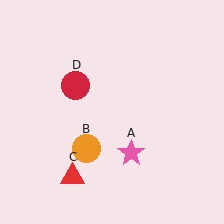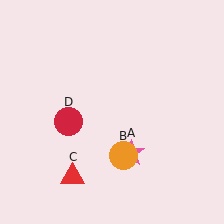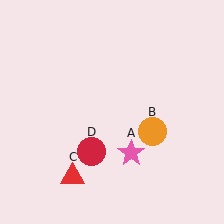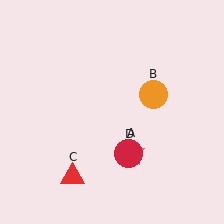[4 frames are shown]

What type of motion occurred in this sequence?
The orange circle (object B), red circle (object D) rotated counterclockwise around the center of the scene.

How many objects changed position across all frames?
2 objects changed position: orange circle (object B), red circle (object D).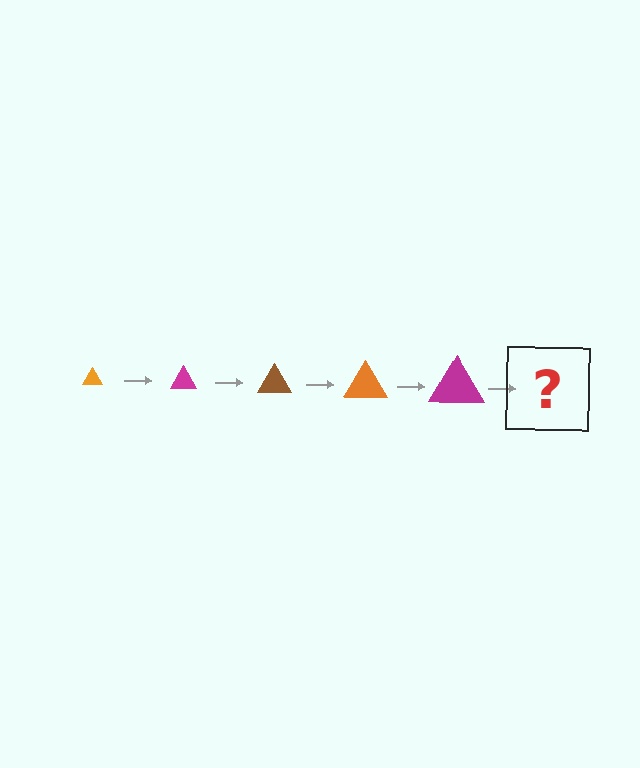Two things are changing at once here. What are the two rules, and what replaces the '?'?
The two rules are that the triangle grows larger each step and the color cycles through orange, magenta, and brown. The '?' should be a brown triangle, larger than the previous one.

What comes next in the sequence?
The next element should be a brown triangle, larger than the previous one.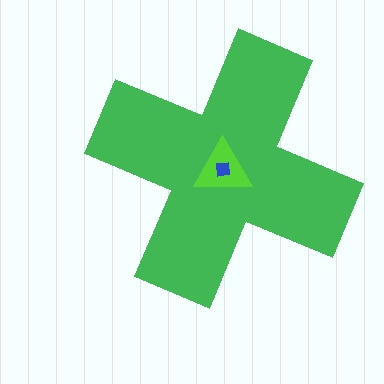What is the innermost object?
The blue square.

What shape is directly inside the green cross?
The lime triangle.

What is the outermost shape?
The green cross.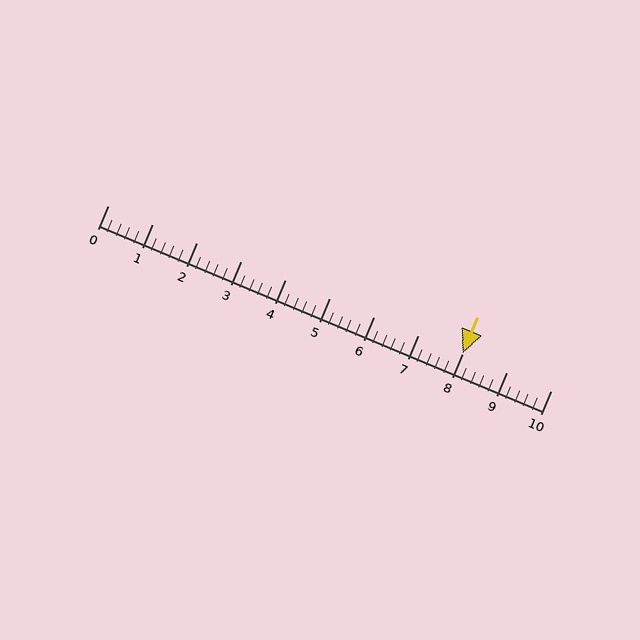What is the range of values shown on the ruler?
The ruler shows values from 0 to 10.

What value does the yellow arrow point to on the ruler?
The yellow arrow points to approximately 8.0.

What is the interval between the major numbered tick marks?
The major tick marks are spaced 1 units apart.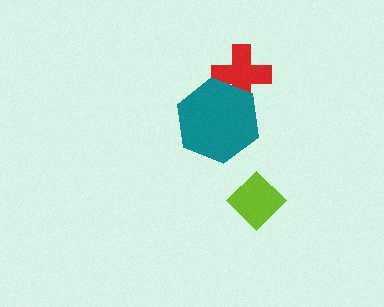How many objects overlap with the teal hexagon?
1 object overlaps with the teal hexagon.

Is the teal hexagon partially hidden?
No, no other shape covers it.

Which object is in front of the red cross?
The teal hexagon is in front of the red cross.